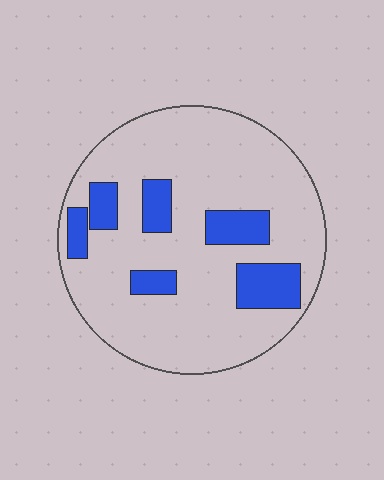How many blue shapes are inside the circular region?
6.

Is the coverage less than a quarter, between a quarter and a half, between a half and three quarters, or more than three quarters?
Less than a quarter.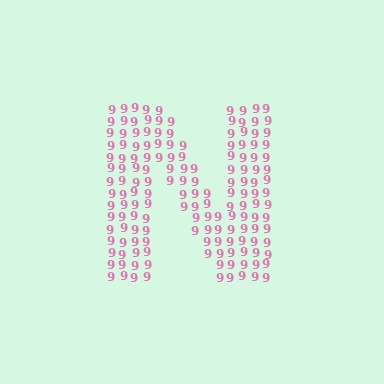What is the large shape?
The large shape is the letter N.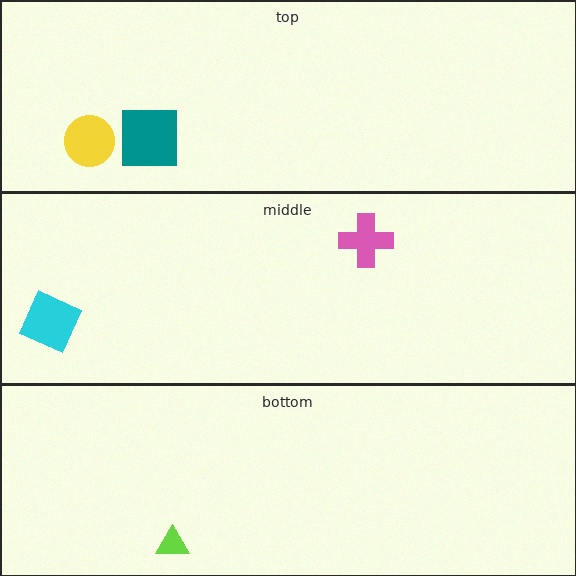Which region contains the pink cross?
The middle region.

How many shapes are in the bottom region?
1.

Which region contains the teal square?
The top region.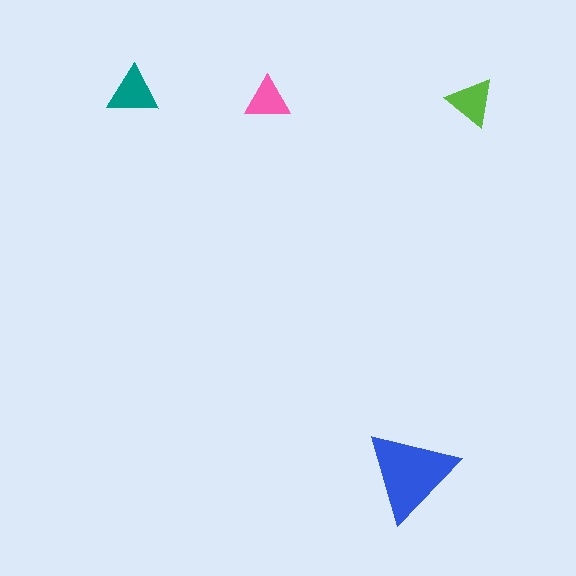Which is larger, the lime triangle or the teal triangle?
The teal one.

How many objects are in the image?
There are 4 objects in the image.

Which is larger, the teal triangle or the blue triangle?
The blue one.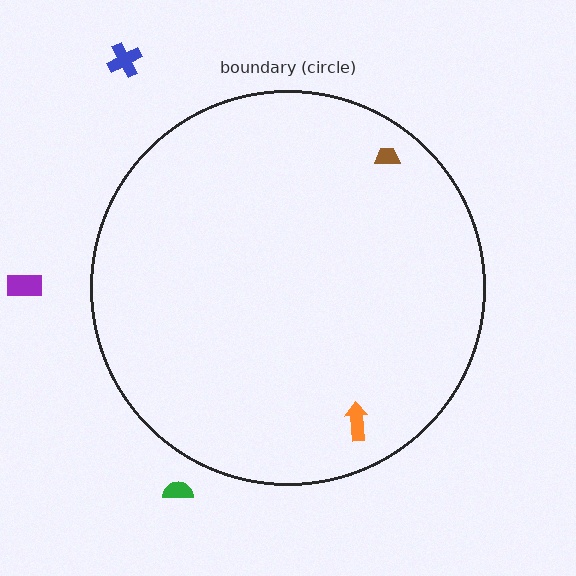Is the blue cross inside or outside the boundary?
Outside.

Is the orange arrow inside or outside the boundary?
Inside.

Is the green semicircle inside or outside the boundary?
Outside.